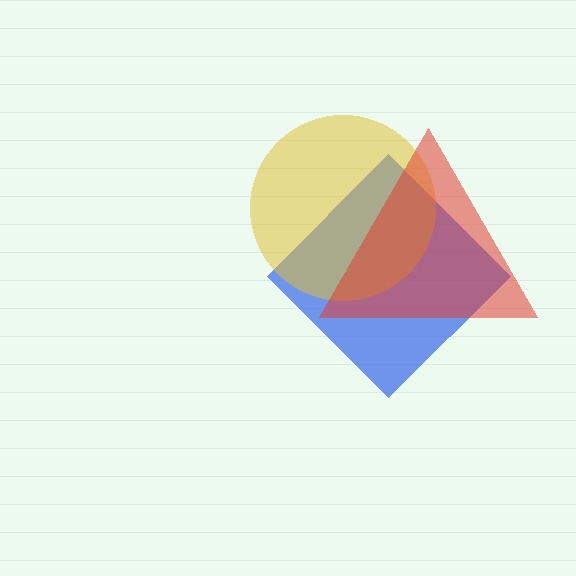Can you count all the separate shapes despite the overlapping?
Yes, there are 3 separate shapes.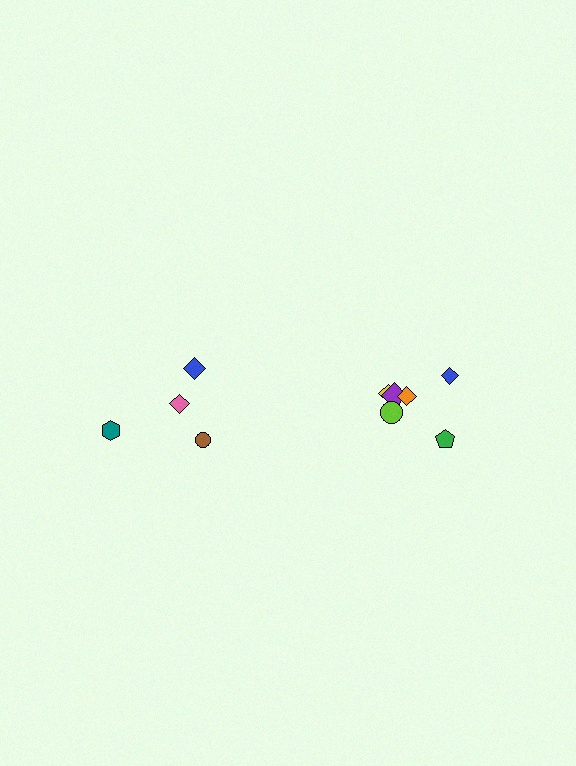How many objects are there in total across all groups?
There are 10 objects.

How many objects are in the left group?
There are 4 objects.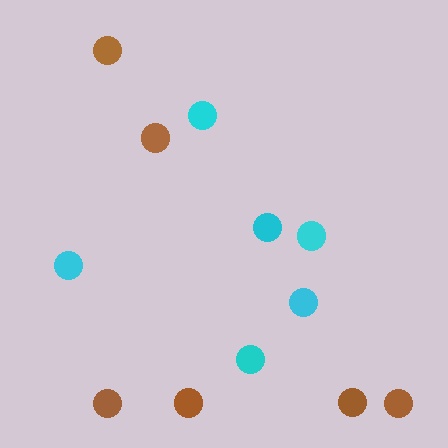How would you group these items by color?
There are 2 groups: one group of brown circles (6) and one group of cyan circles (6).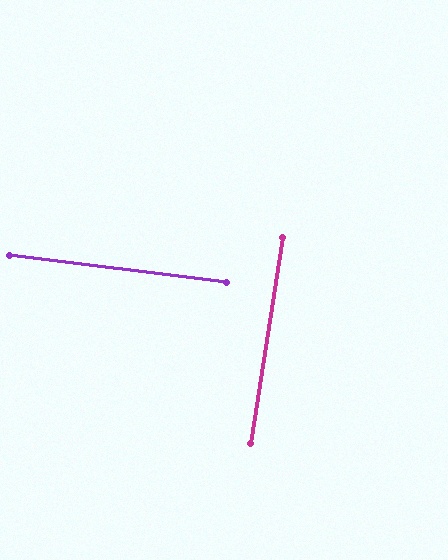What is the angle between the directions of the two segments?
Approximately 88 degrees.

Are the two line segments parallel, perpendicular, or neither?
Perpendicular — they meet at approximately 88°.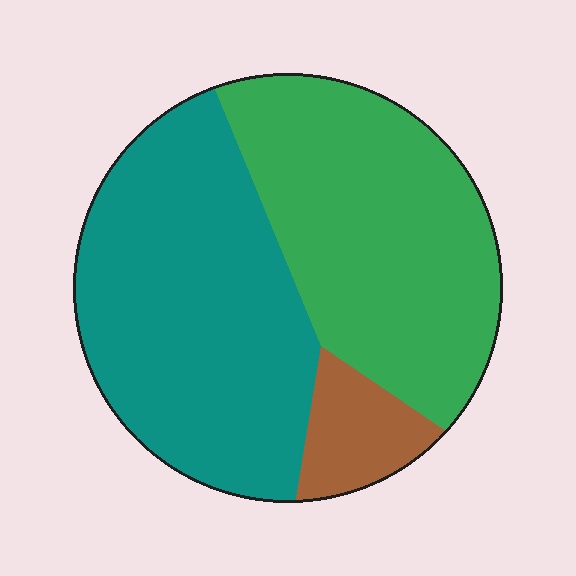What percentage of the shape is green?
Green covers 43% of the shape.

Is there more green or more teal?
Teal.